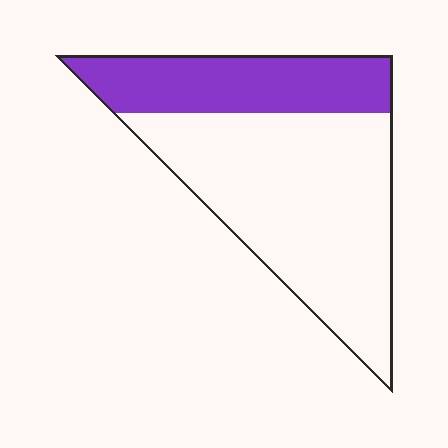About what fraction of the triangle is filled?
About one third (1/3).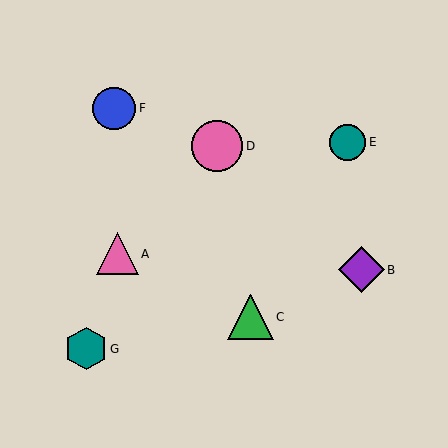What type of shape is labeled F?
Shape F is a blue circle.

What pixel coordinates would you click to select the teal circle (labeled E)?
Click at (348, 142) to select the teal circle E.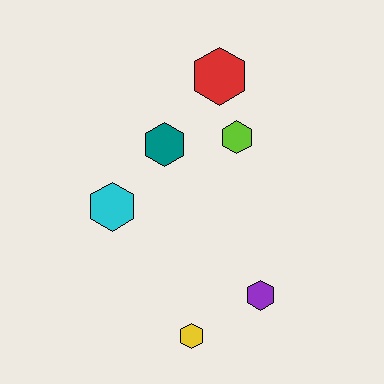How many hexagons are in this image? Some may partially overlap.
There are 6 hexagons.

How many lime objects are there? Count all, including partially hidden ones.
There is 1 lime object.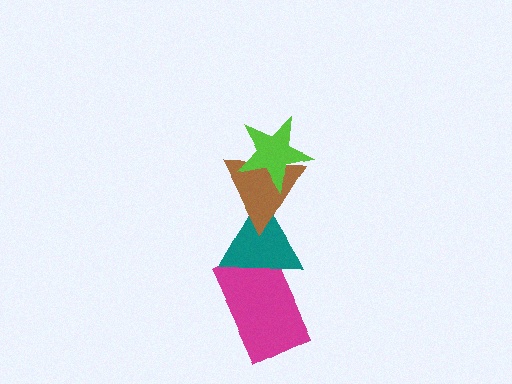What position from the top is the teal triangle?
The teal triangle is 3rd from the top.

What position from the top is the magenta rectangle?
The magenta rectangle is 4th from the top.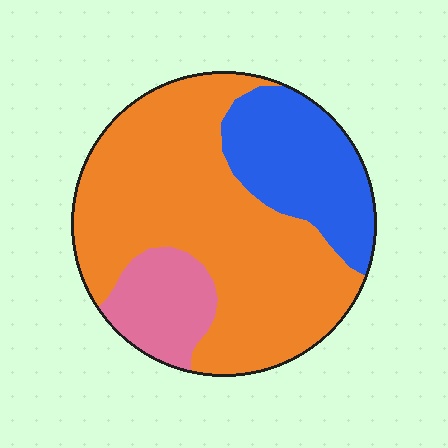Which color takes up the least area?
Pink, at roughly 15%.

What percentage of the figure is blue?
Blue covers roughly 25% of the figure.